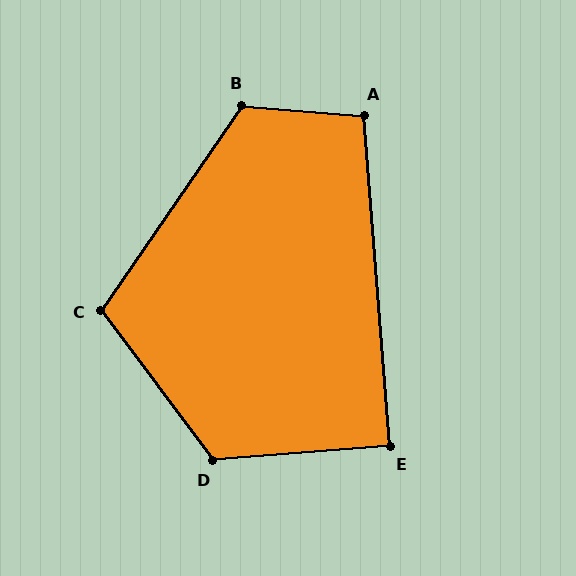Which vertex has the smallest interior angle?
E, at approximately 90 degrees.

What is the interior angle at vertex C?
Approximately 109 degrees (obtuse).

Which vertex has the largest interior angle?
D, at approximately 122 degrees.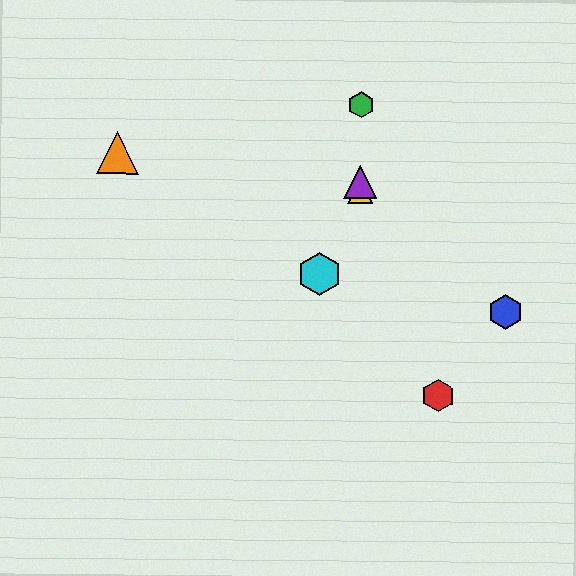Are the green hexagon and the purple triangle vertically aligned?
Yes, both are at x≈361.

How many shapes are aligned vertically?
3 shapes (the green hexagon, the yellow triangle, the purple triangle) are aligned vertically.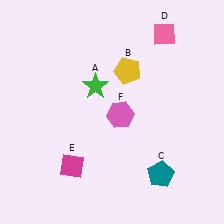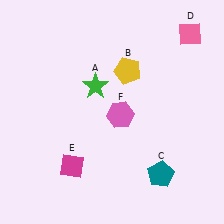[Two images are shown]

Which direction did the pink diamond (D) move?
The pink diamond (D) moved right.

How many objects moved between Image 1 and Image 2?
1 object moved between the two images.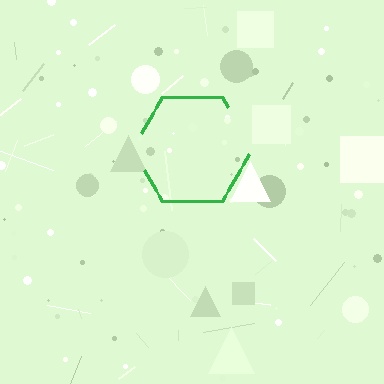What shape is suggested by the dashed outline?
The dashed outline suggests a hexagon.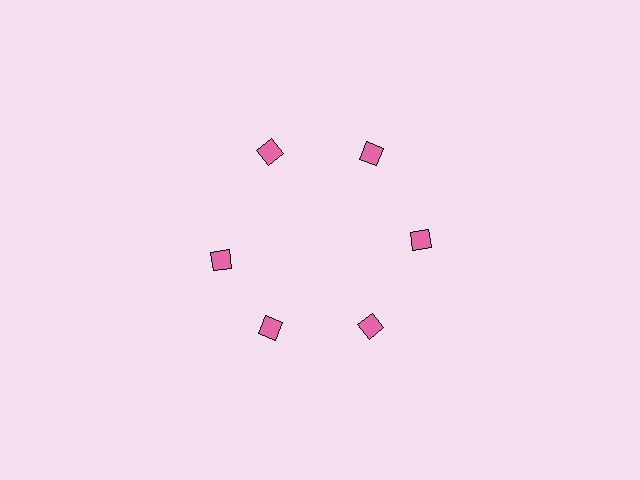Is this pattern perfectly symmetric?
No. The 6 pink diamonds are arranged in a ring, but one element near the 9 o'clock position is rotated out of alignment along the ring, breaking the 6-fold rotational symmetry.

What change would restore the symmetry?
The symmetry would be restored by rotating it back into even spacing with its neighbors so that all 6 diamonds sit at equal angles and equal distance from the center.